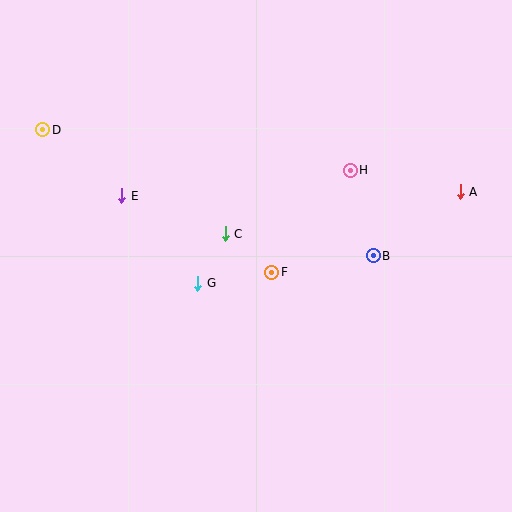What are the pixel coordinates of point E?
Point E is at (122, 196).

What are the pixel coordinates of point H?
Point H is at (350, 170).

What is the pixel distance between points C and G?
The distance between C and G is 56 pixels.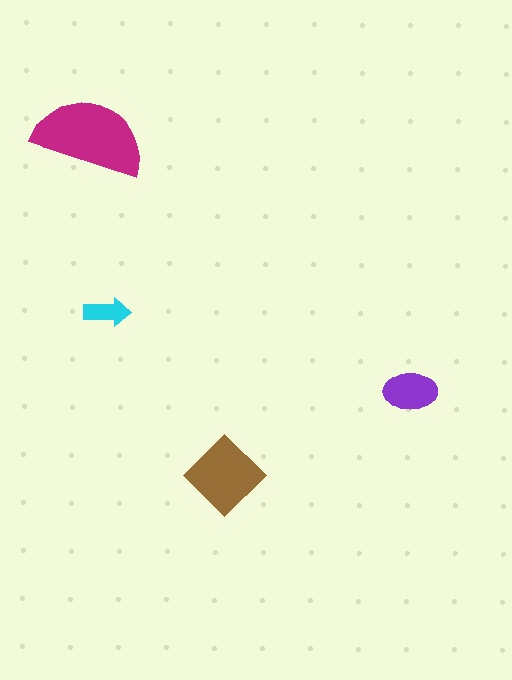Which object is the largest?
The magenta semicircle.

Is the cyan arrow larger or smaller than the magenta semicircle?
Smaller.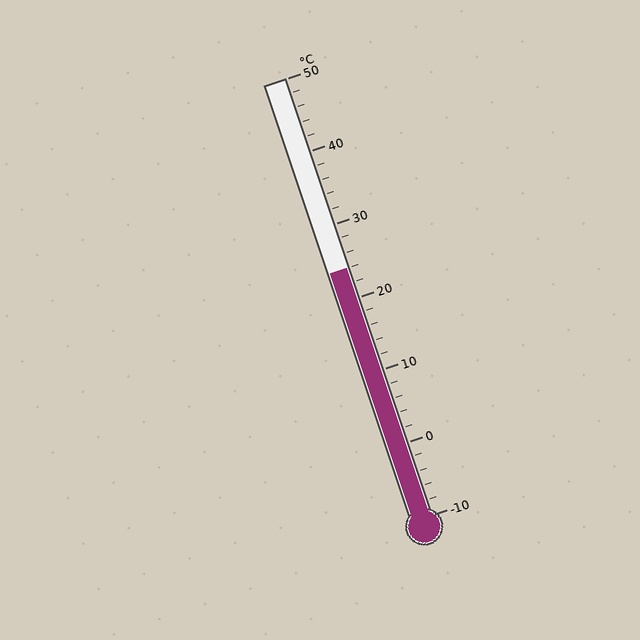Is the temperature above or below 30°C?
The temperature is below 30°C.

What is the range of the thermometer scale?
The thermometer scale ranges from -10°C to 50°C.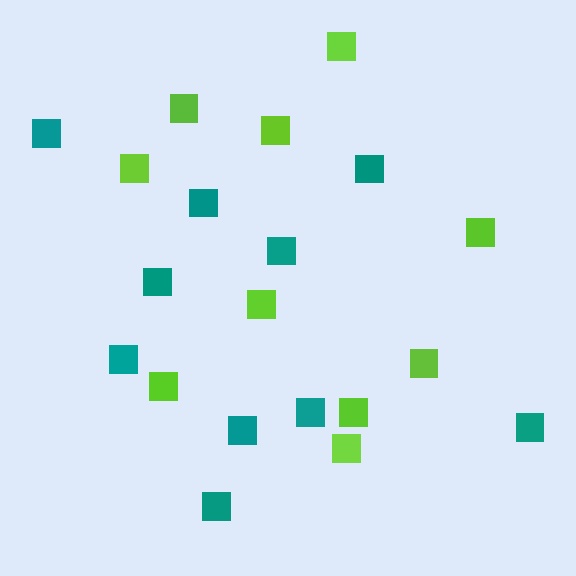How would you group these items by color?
There are 2 groups: one group of teal squares (10) and one group of lime squares (10).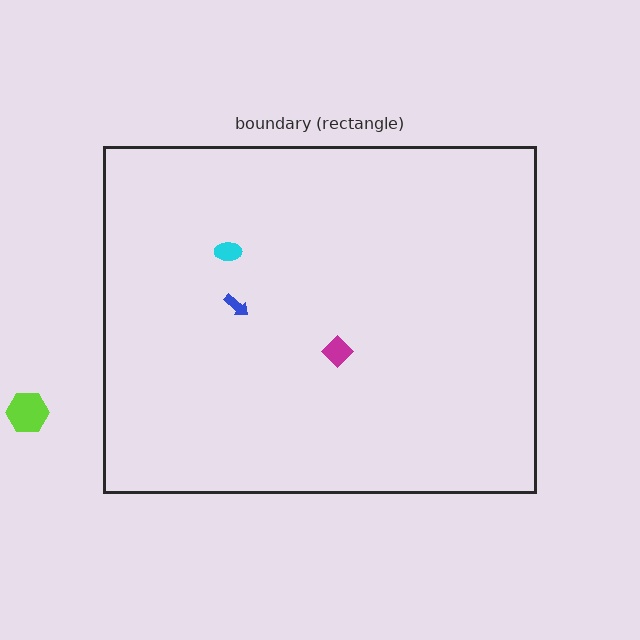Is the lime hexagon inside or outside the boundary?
Outside.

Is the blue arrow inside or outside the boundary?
Inside.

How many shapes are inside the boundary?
3 inside, 1 outside.